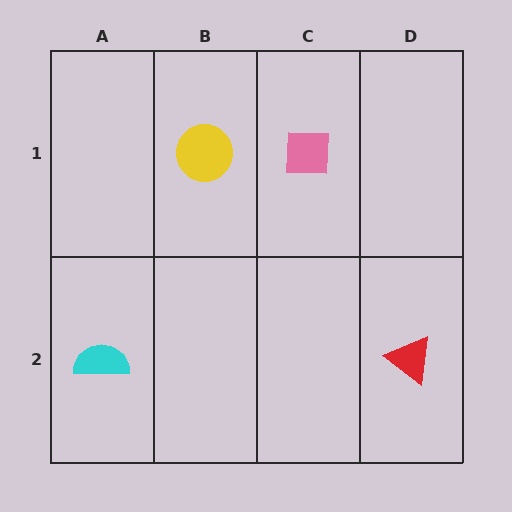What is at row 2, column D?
A red triangle.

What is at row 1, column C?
A pink square.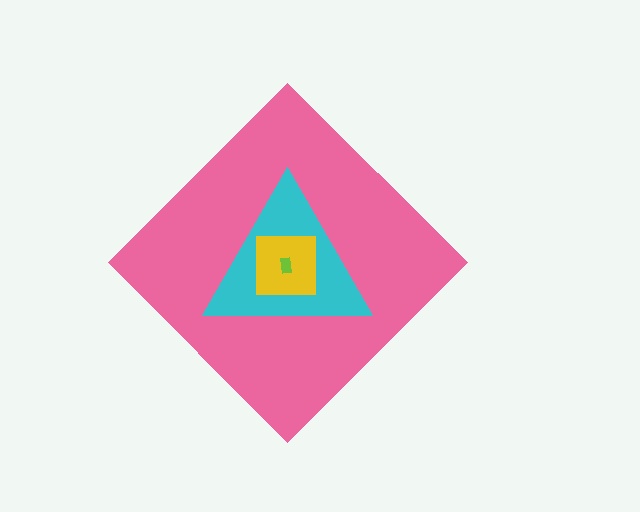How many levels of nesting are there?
4.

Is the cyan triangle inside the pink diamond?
Yes.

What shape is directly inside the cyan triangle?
The yellow square.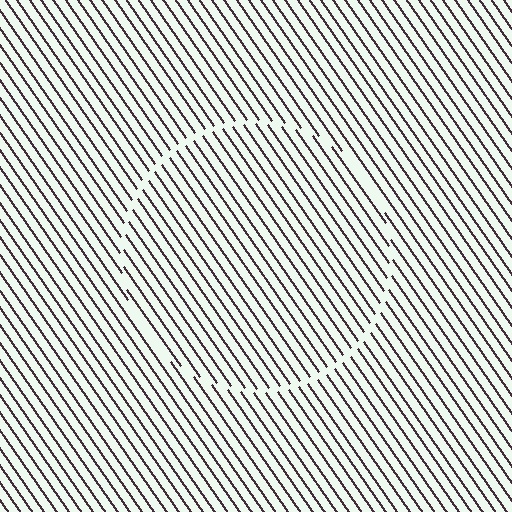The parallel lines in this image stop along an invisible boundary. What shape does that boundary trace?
An illusory circle. The interior of the shape contains the same grating, shifted by half a period — the contour is defined by the phase discontinuity where line-ends from the inner and outer gratings abut.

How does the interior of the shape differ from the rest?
The interior of the shape contains the same grating, shifted by half a period — the contour is defined by the phase discontinuity where line-ends from the inner and outer gratings abut.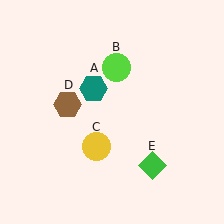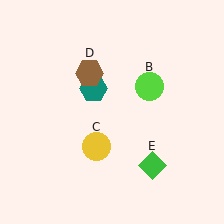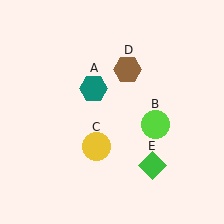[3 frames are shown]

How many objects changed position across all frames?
2 objects changed position: lime circle (object B), brown hexagon (object D).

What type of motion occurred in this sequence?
The lime circle (object B), brown hexagon (object D) rotated clockwise around the center of the scene.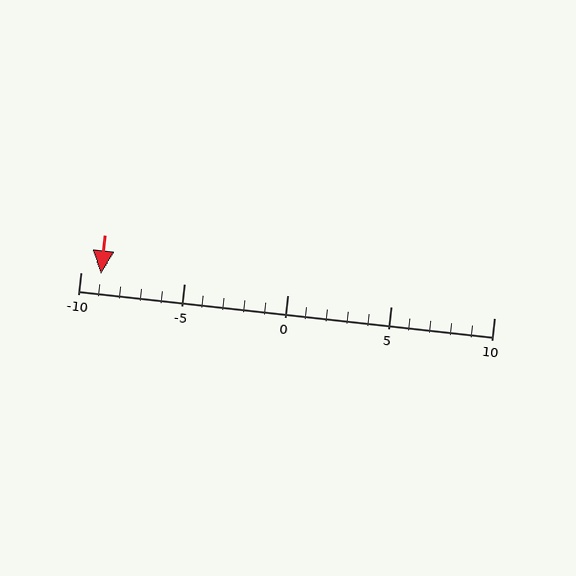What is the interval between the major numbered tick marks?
The major tick marks are spaced 5 units apart.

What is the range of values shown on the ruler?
The ruler shows values from -10 to 10.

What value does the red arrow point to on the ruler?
The red arrow points to approximately -9.